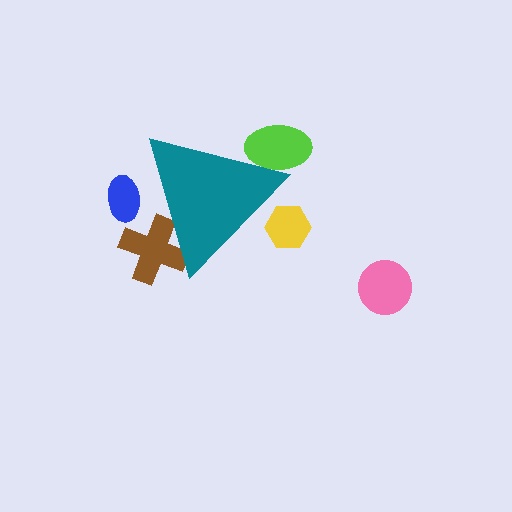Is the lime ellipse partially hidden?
Yes, the lime ellipse is partially hidden behind the teal triangle.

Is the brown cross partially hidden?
Yes, the brown cross is partially hidden behind the teal triangle.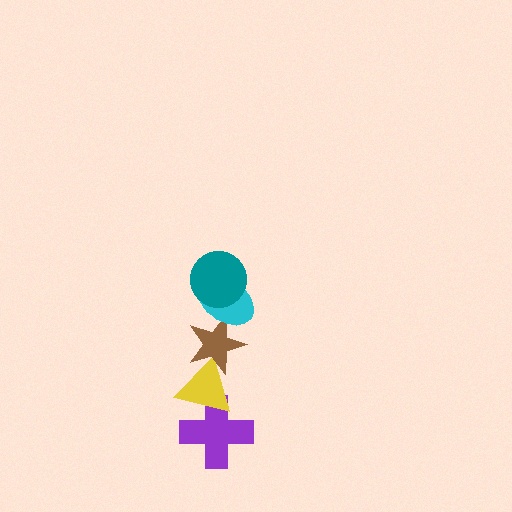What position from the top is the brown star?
The brown star is 3rd from the top.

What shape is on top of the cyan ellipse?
The teal circle is on top of the cyan ellipse.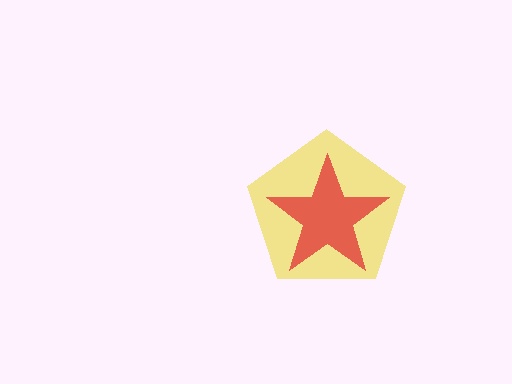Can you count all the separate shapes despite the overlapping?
Yes, there are 2 separate shapes.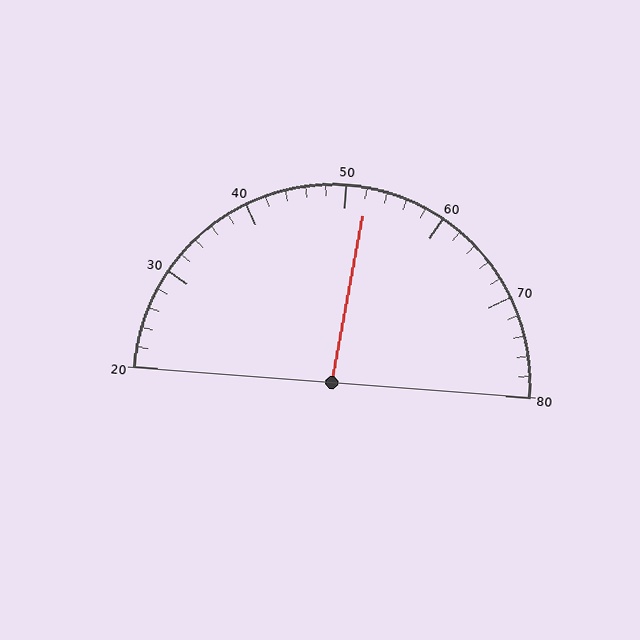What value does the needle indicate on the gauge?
The needle indicates approximately 52.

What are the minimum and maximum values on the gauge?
The gauge ranges from 20 to 80.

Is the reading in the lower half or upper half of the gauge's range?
The reading is in the upper half of the range (20 to 80).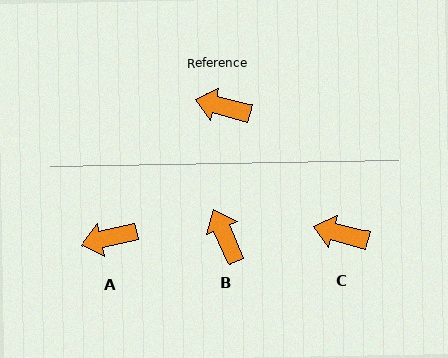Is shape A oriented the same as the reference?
No, it is off by about 28 degrees.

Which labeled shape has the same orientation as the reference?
C.